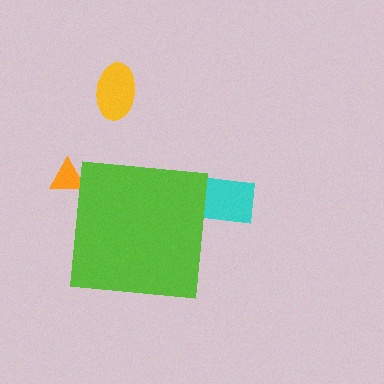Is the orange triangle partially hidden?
Yes, the orange triangle is partially hidden behind the lime square.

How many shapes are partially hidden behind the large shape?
2 shapes are partially hidden.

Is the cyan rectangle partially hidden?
Yes, the cyan rectangle is partially hidden behind the lime square.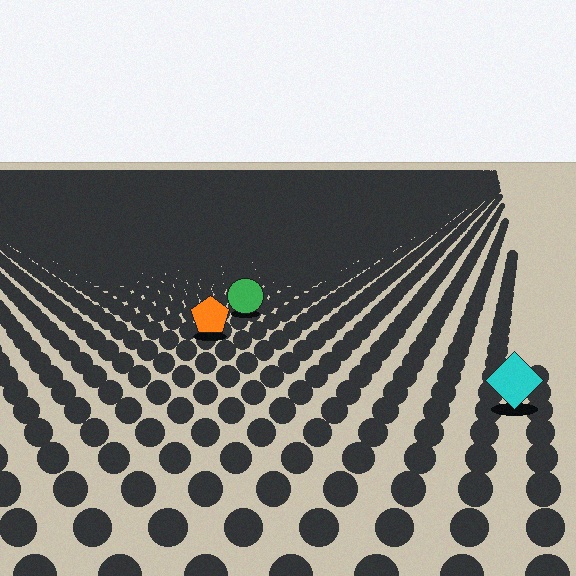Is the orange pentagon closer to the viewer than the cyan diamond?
No. The cyan diamond is closer — you can tell from the texture gradient: the ground texture is coarser near it.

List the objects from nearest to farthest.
From nearest to farthest: the cyan diamond, the orange pentagon, the green circle.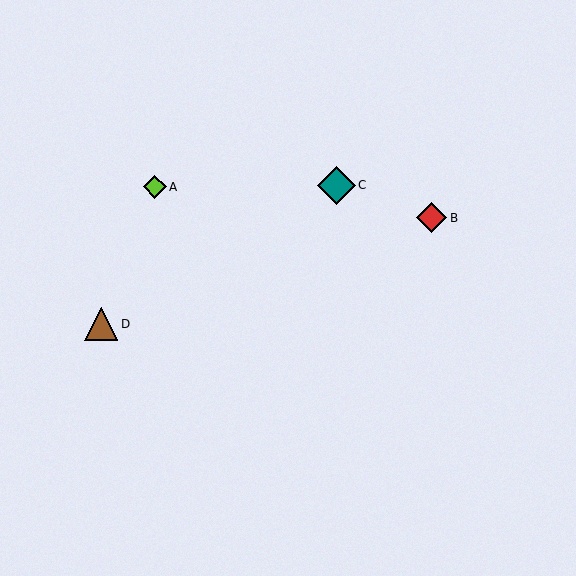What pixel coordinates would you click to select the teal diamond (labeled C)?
Click at (337, 185) to select the teal diamond C.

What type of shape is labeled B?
Shape B is a red diamond.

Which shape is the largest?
The teal diamond (labeled C) is the largest.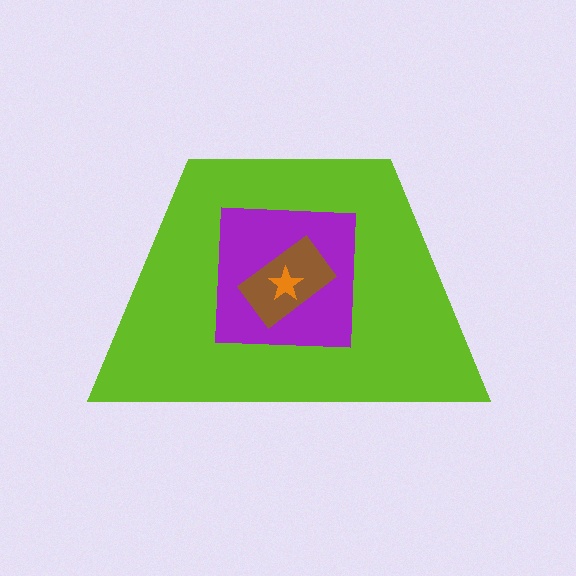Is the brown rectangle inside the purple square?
Yes.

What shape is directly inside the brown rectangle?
The orange star.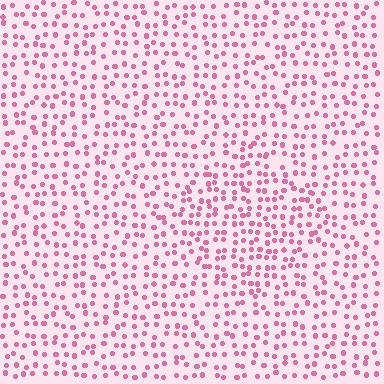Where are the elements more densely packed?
The elements are more densely packed inside the diamond boundary.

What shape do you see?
I see a diamond.